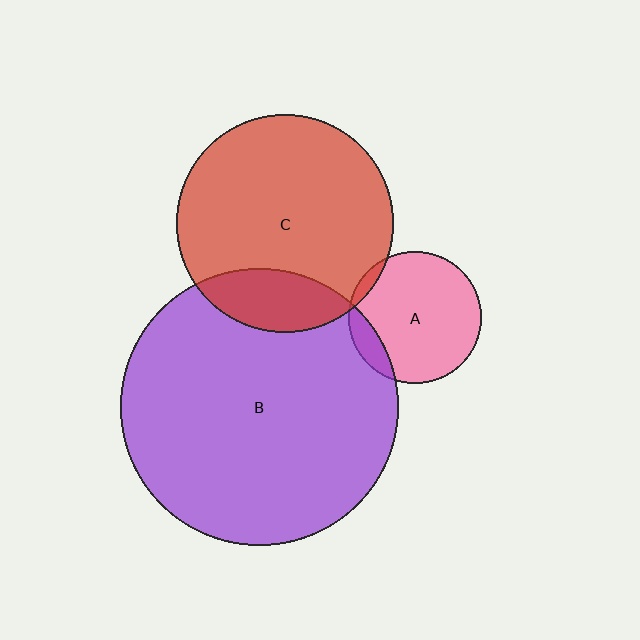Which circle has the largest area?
Circle B (purple).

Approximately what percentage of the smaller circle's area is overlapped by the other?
Approximately 10%.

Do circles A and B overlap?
Yes.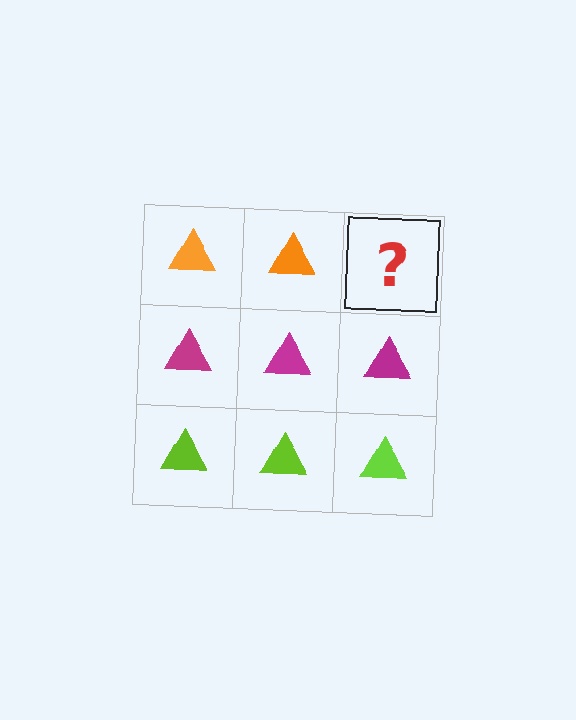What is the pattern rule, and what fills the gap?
The rule is that each row has a consistent color. The gap should be filled with an orange triangle.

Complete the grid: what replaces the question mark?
The question mark should be replaced with an orange triangle.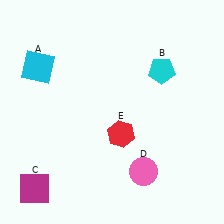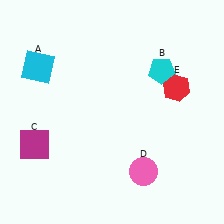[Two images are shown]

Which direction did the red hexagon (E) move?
The red hexagon (E) moved right.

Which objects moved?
The objects that moved are: the magenta square (C), the red hexagon (E).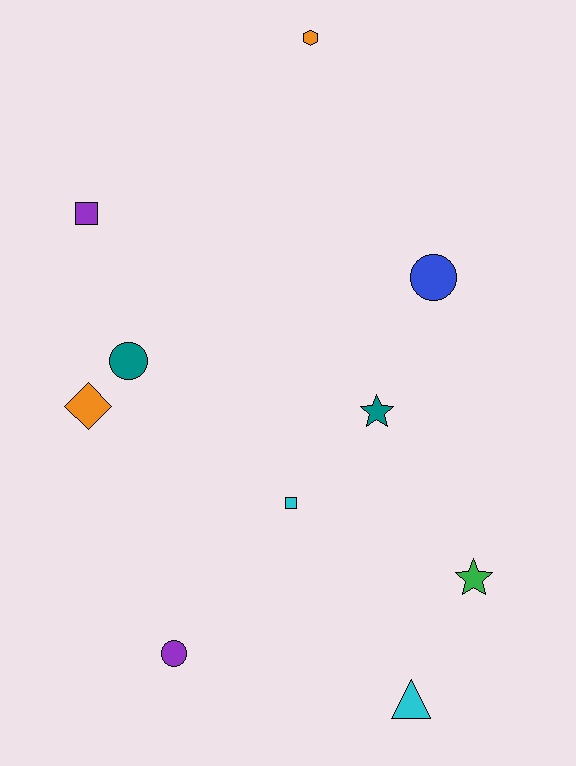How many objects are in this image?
There are 10 objects.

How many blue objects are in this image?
There is 1 blue object.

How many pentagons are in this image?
There are no pentagons.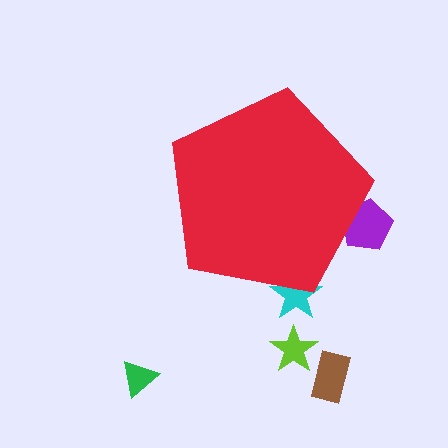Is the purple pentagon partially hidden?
Yes, the purple pentagon is partially hidden behind the red pentagon.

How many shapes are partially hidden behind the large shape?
2 shapes are partially hidden.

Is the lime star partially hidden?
No, the lime star is fully visible.